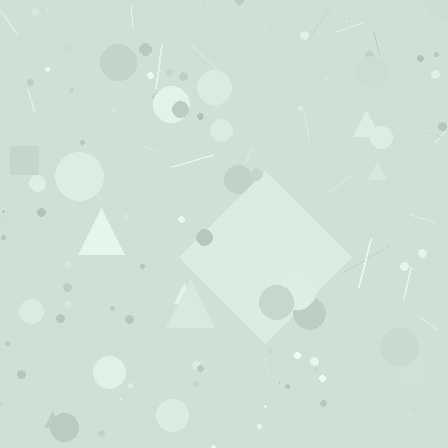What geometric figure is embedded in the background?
A diamond is embedded in the background.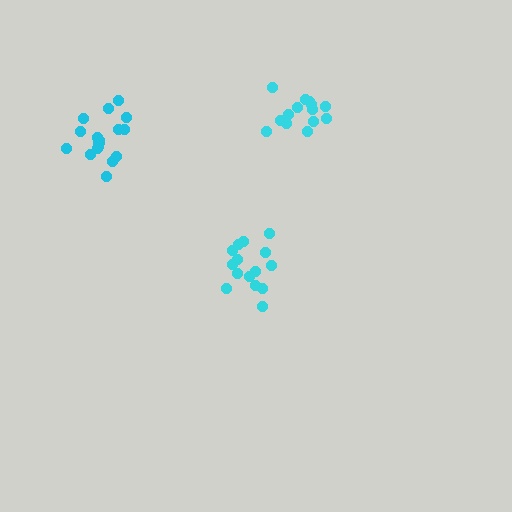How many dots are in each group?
Group 1: 15 dots, Group 2: 14 dots, Group 3: 18 dots (47 total).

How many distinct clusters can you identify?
There are 3 distinct clusters.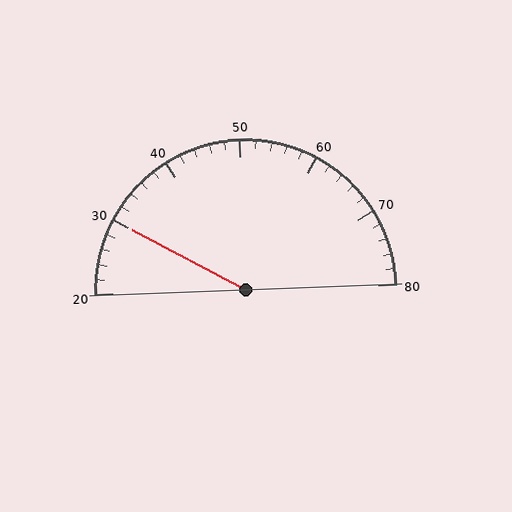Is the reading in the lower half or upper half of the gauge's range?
The reading is in the lower half of the range (20 to 80).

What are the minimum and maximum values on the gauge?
The gauge ranges from 20 to 80.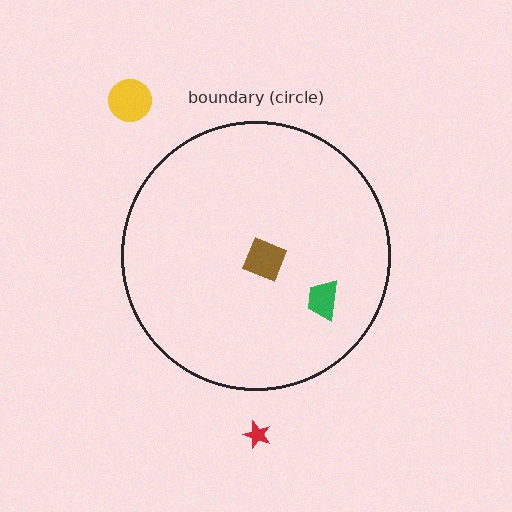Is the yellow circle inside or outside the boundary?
Outside.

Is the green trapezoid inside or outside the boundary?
Inside.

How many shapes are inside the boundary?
2 inside, 2 outside.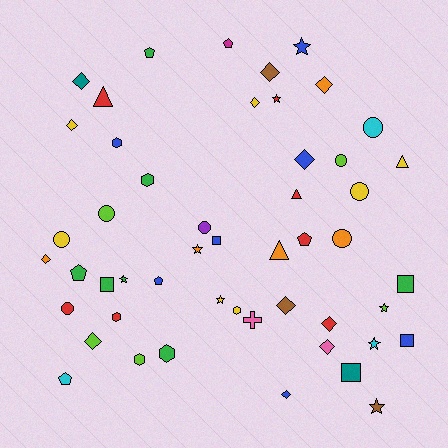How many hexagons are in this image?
There are 6 hexagons.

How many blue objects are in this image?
There are 7 blue objects.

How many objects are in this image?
There are 50 objects.